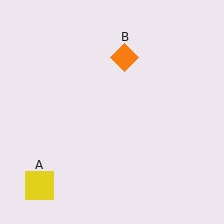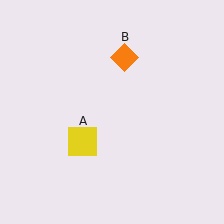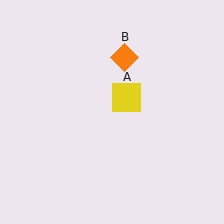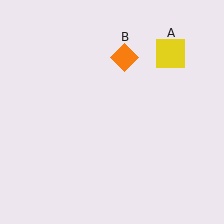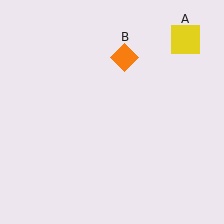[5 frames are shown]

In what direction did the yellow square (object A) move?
The yellow square (object A) moved up and to the right.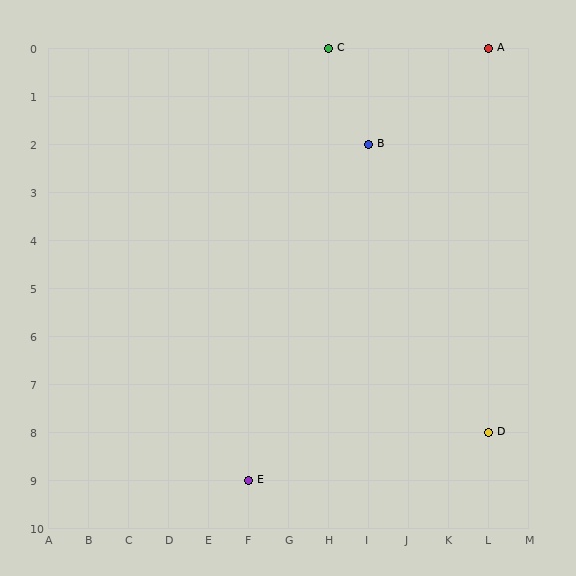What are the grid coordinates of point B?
Point B is at grid coordinates (I, 2).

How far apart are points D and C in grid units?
Points D and C are 4 columns and 8 rows apart (about 8.9 grid units diagonally).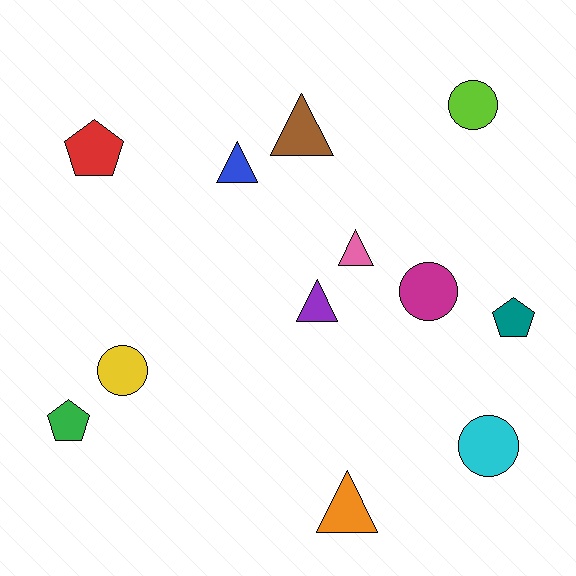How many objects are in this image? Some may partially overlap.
There are 12 objects.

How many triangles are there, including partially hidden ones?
There are 5 triangles.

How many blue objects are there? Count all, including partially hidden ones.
There is 1 blue object.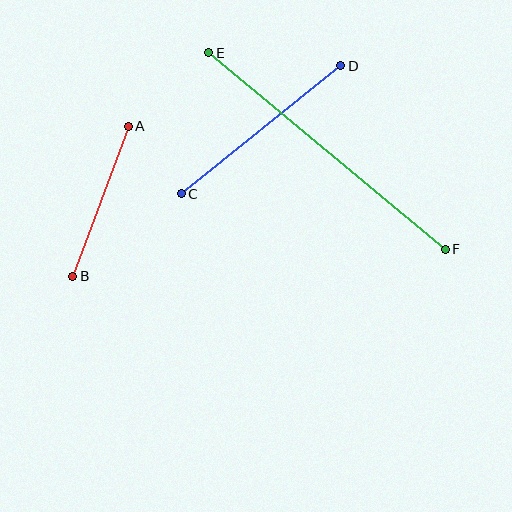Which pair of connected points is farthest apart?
Points E and F are farthest apart.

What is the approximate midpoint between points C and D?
The midpoint is at approximately (261, 130) pixels.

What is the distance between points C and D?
The distance is approximately 204 pixels.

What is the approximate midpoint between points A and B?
The midpoint is at approximately (101, 201) pixels.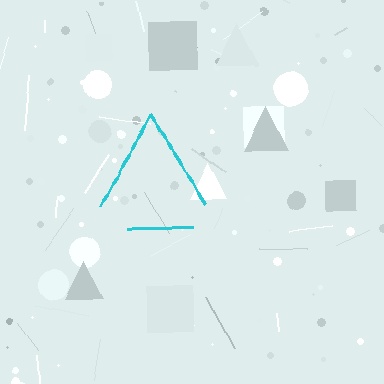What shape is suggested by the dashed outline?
The dashed outline suggests a triangle.